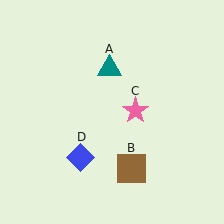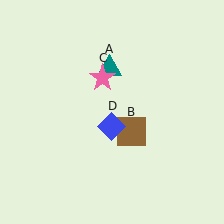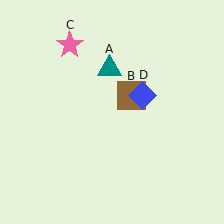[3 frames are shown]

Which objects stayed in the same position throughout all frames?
Teal triangle (object A) remained stationary.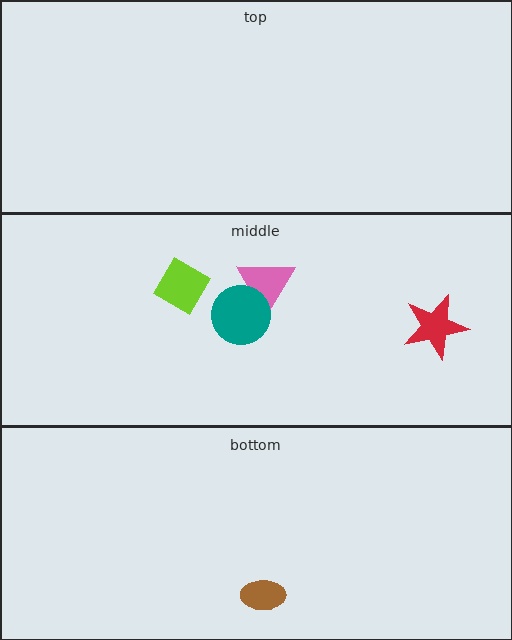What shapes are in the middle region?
The pink triangle, the teal circle, the lime diamond, the red star.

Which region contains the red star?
The middle region.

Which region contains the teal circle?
The middle region.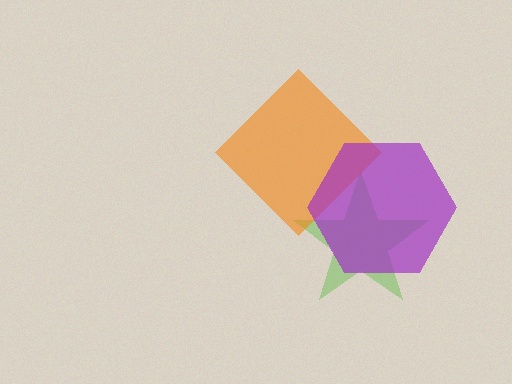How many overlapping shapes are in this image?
There are 3 overlapping shapes in the image.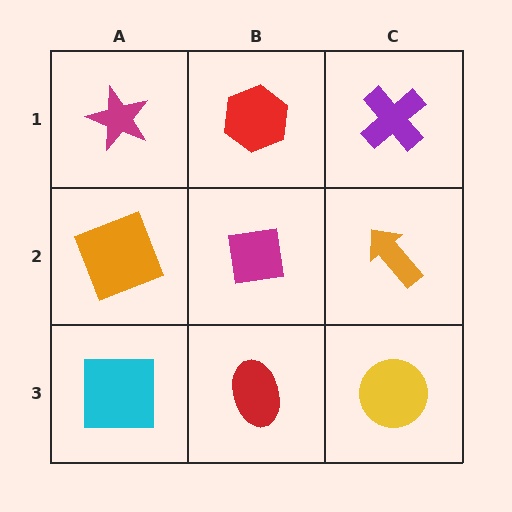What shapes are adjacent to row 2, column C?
A purple cross (row 1, column C), a yellow circle (row 3, column C), a magenta square (row 2, column B).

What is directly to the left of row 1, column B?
A magenta star.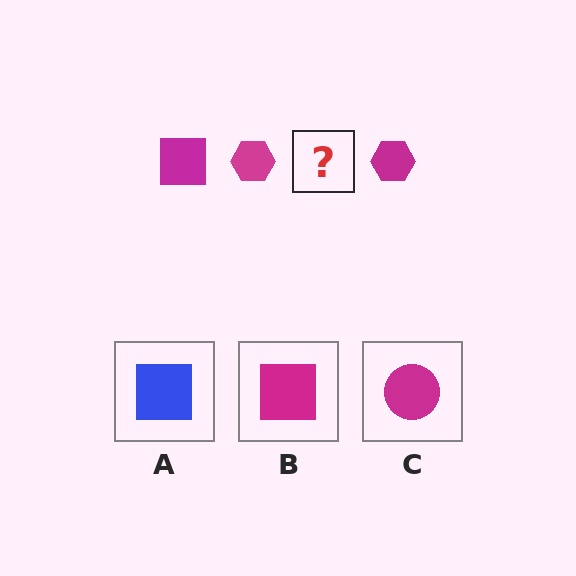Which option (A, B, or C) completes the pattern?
B.